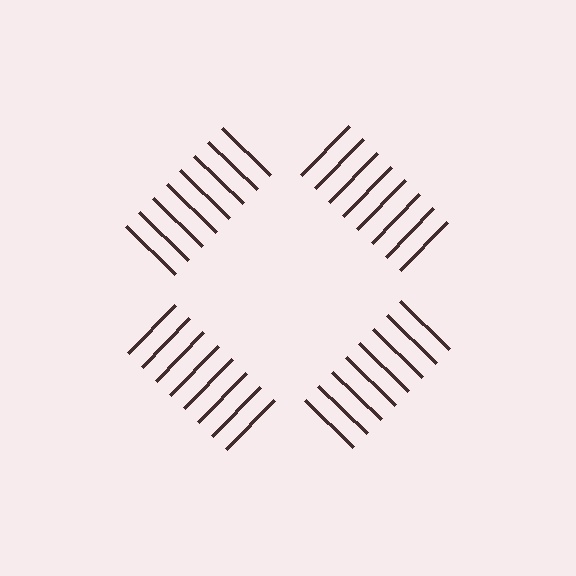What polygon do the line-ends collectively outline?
An illusory square — the line segments terminate on its edges but no continuous stroke is drawn.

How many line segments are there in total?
32 — 8 along each of the 4 edges.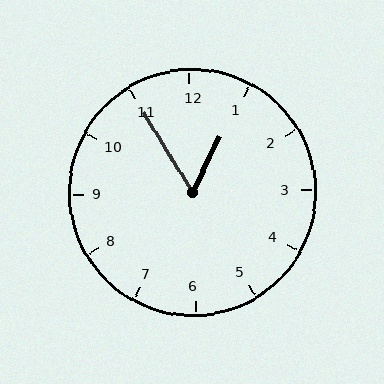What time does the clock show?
12:55.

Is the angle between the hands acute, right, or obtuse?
It is acute.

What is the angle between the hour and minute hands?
Approximately 58 degrees.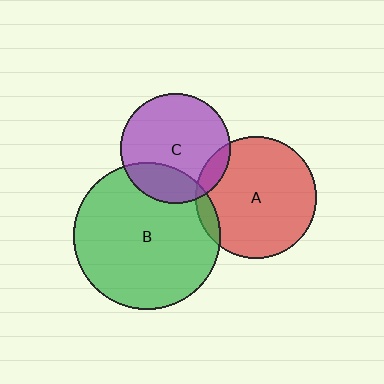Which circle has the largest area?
Circle B (green).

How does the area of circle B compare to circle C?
Approximately 1.8 times.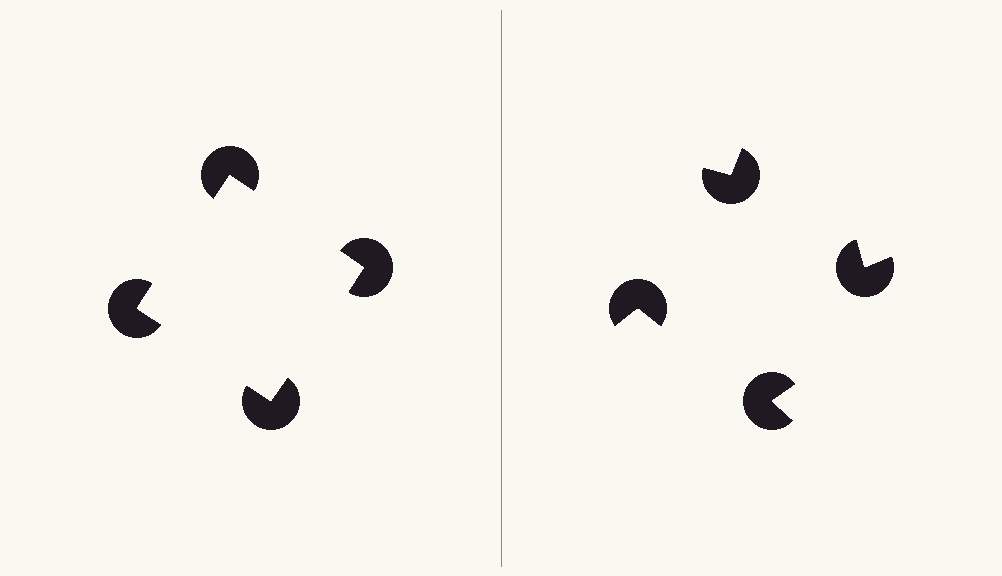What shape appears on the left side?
An illusory square.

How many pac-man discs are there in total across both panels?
8 — 4 on each side.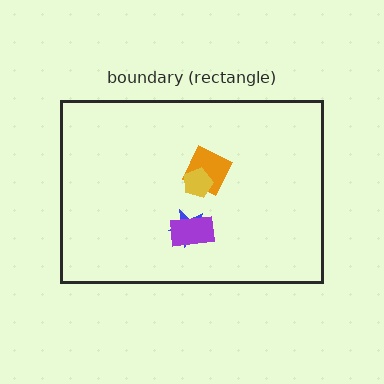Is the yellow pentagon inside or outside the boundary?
Inside.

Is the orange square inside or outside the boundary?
Inside.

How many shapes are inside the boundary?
4 inside, 0 outside.